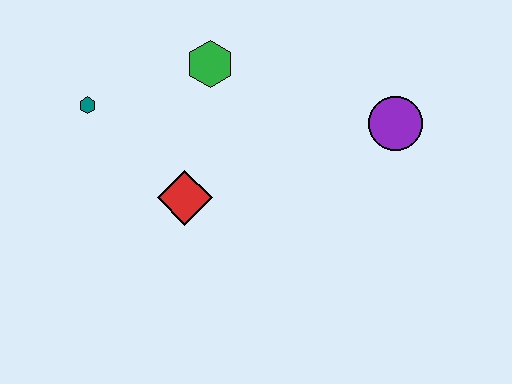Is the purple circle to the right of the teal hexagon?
Yes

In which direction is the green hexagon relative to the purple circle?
The green hexagon is to the left of the purple circle.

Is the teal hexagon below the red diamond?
No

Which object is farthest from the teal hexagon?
The purple circle is farthest from the teal hexagon.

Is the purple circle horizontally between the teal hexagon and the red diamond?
No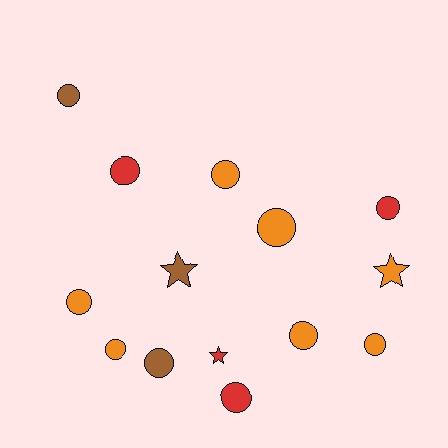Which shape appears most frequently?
Circle, with 11 objects.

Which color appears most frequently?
Orange, with 7 objects.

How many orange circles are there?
There are 6 orange circles.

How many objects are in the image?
There are 14 objects.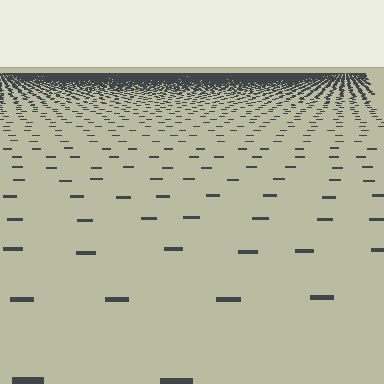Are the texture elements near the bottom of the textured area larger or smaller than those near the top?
Larger. Near the bottom, elements are closer to the viewer and appear at a bigger on-screen size.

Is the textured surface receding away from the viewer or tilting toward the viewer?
The surface is receding away from the viewer. Texture elements get smaller and denser toward the top.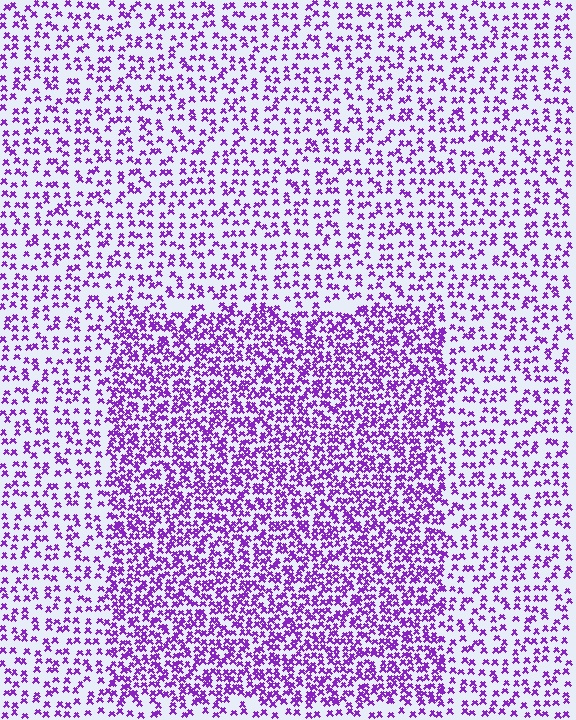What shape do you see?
I see a rectangle.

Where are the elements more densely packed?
The elements are more densely packed inside the rectangle boundary.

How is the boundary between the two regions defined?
The boundary is defined by a change in element density (approximately 2.0x ratio). All elements are the same color, size, and shape.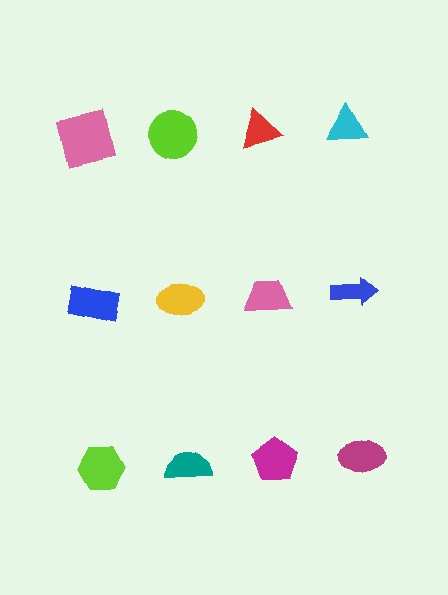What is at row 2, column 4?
A blue arrow.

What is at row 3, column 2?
A teal semicircle.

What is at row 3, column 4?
A magenta ellipse.